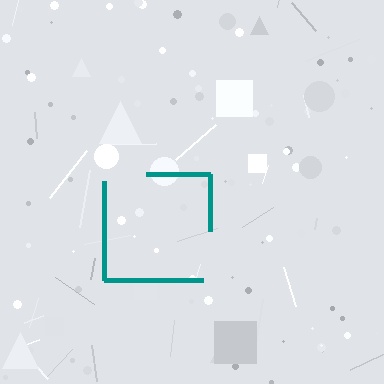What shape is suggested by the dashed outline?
The dashed outline suggests a square.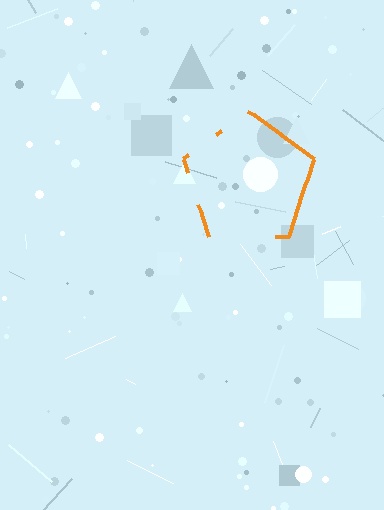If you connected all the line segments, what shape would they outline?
They would outline a pentagon.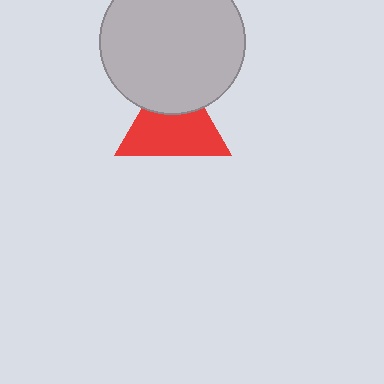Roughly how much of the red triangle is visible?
Most of it is visible (roughly 66%).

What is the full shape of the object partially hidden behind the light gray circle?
The partially hidden object is a red triangle.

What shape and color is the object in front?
The object in front is a light gray circle.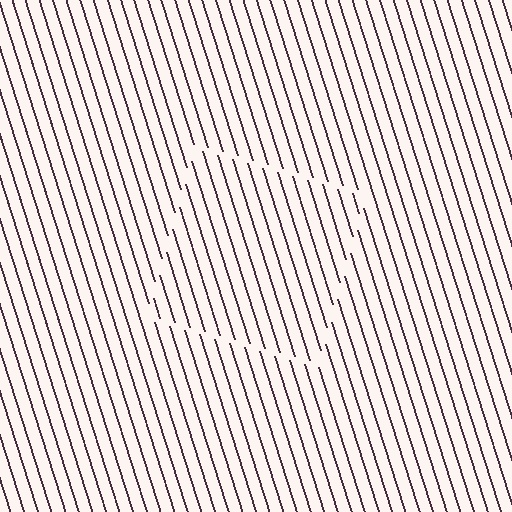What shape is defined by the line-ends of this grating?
An illusory square. The interior of the shape contains the same grating, shifted by half a period — the contour is defined by the phase discontinuity where line-ends from the inner and outer gratings abut.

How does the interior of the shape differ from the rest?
The interior of the shape contains the same grating, shifted by half a period — the contour is defined by the phase discontinuity where line-ends from the inner and outer gratings abut.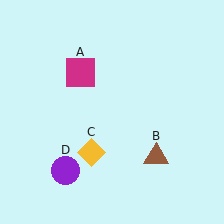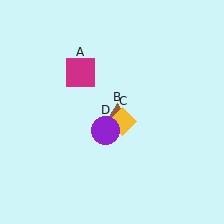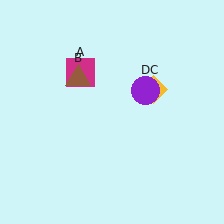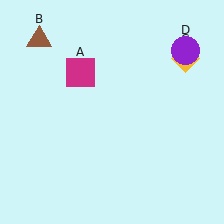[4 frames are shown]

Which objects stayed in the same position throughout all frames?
Magenta square (object A) remained stationary.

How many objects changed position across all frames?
3 objects changed position: brown triangle (object B), yellow diamond (object C), purple circle (object D).